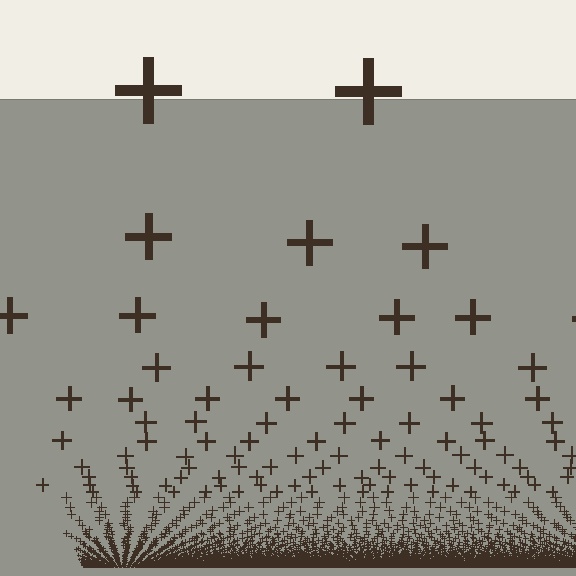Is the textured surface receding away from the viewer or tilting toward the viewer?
The surface appears to tilt toward the viewer. Texture elements get larger and sparser toward the top.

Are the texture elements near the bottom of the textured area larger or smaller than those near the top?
Smaller. The gradient is inverted — elements near the bottom are smaller and denser.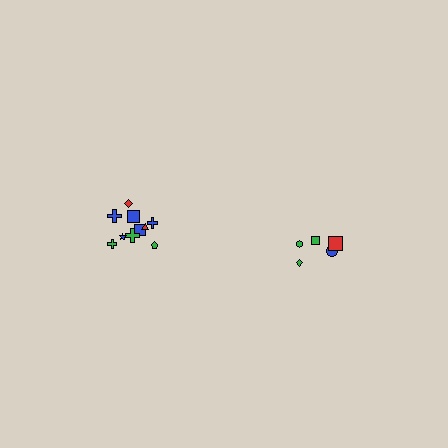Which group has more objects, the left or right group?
The left group.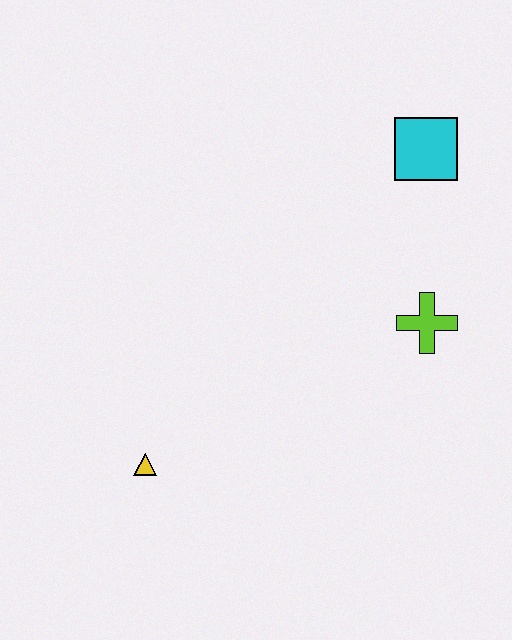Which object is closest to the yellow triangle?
The lime cross is closest to the yellow triangle.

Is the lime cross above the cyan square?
No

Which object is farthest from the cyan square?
The yellow triangle is farthest from the cyan square.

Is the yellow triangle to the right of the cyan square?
No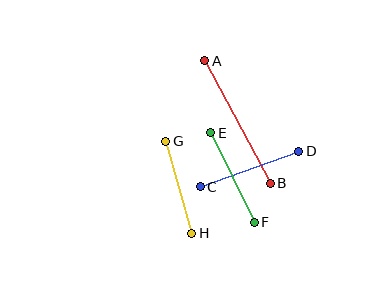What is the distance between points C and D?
The distance is approximately 105 pixels.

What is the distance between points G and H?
The distance is approximately 95 pixels.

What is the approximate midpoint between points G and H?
The midpoint is at approximately (179, 187) pixels.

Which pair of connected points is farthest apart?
Points A and B are farthest apart.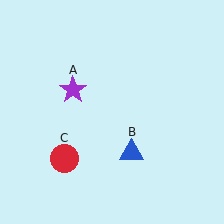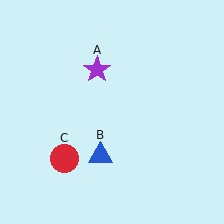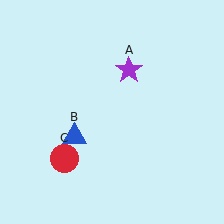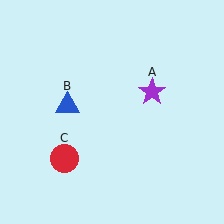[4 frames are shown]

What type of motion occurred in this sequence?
The purple star (object A), blue triangle (object B) rotated clockwise around the center of the scene.